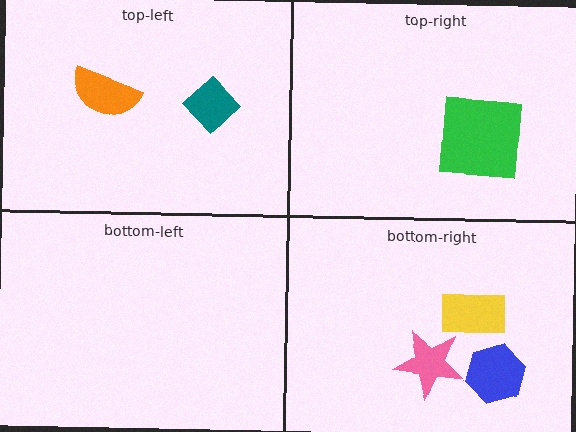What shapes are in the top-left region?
The orange semicircle, the teal diamond.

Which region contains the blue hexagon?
The bottom-right region.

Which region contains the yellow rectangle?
The bottom-right region.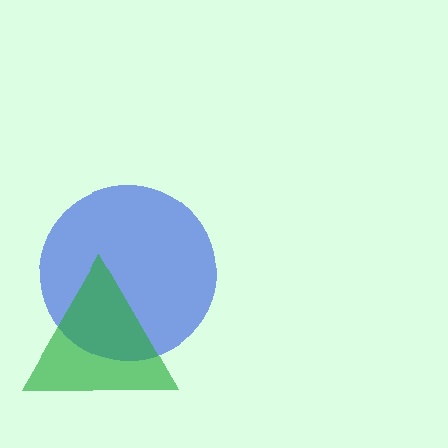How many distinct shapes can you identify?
There are 2 distinct shapes: a blue circle, a green triangle.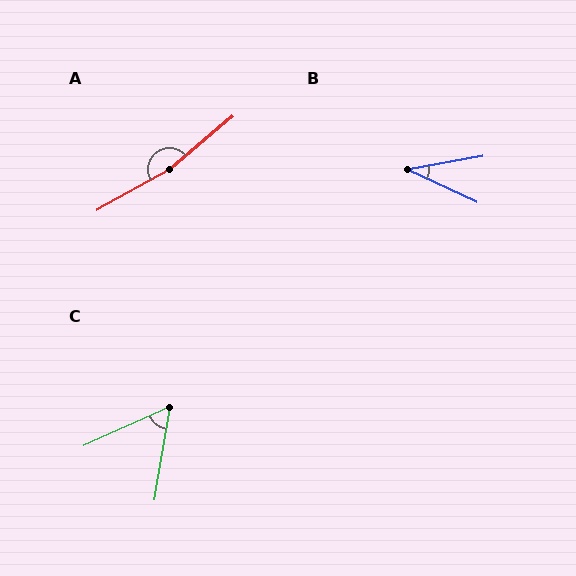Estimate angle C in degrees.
Approximately 56 degrees.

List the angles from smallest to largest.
B (35°), C (56°), A (169°).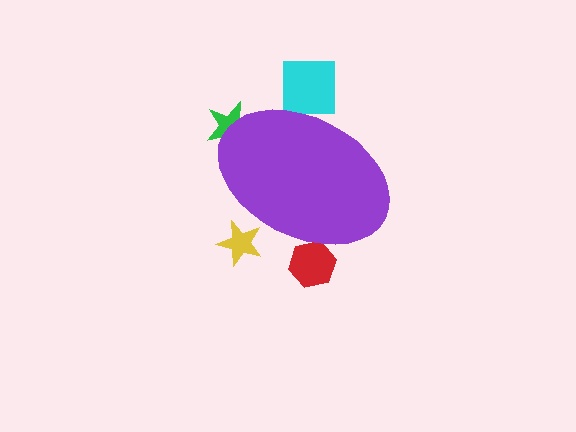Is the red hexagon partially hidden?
Yes, the red hexagon is partially hidden behind the purple ellipse.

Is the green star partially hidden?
Yes, the green star is partially hidden behind the purple ellipse.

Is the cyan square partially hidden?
Yes, the cyan square is partially hidden behind the purple ellipse.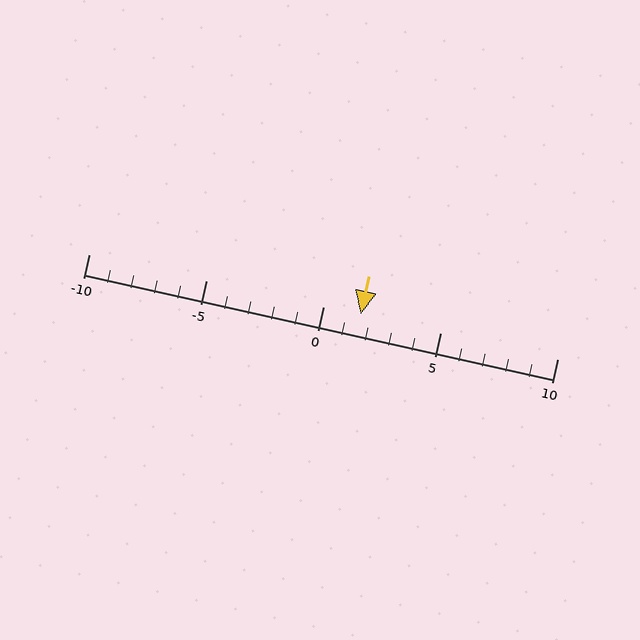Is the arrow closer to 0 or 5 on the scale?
The arrow is closer to 0.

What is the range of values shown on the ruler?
The ruler shows values from -10 to 10.